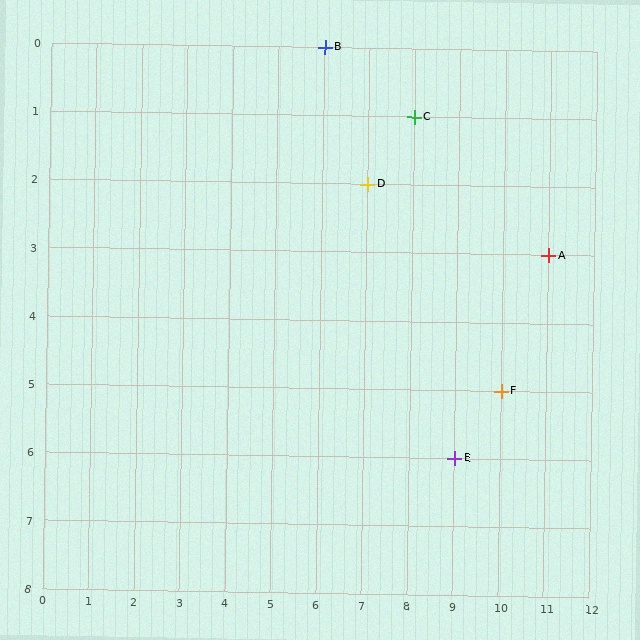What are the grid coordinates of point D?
Point D is at grid coordinates (7, 2).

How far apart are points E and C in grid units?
Points E and C are 1 column and 5 rows apart (about 5.1 grid units diagonally).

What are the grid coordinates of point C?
Point C is at grid coordinates (8, 1).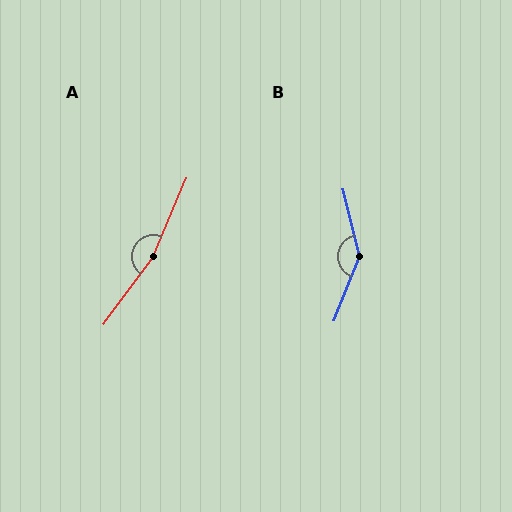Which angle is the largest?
A, at approximately 167 degrees.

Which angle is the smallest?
B, at approximately 144 degrees.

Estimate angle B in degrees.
Approximately 144 degrees.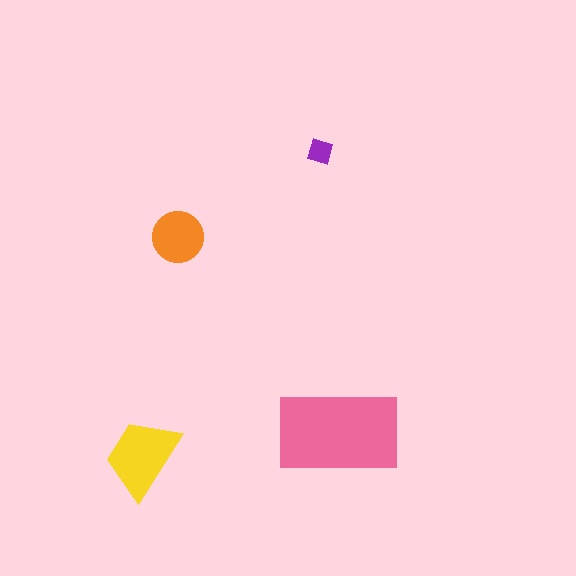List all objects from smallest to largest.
The purple diamond, the orange circle, the yellow trapezoid, the pink rectangle.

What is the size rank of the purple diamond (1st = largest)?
4th.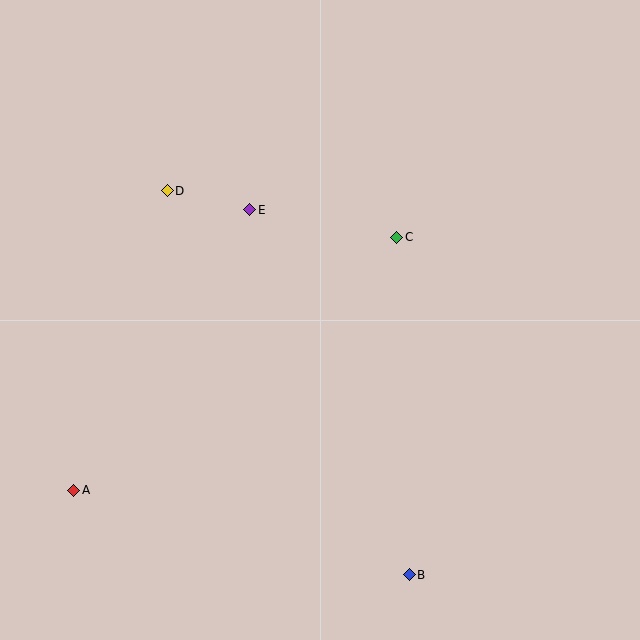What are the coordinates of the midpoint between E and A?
The midpoint between E and A is at (162, 350).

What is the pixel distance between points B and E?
The distance between B and E is 398 pixels.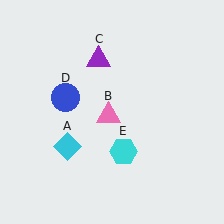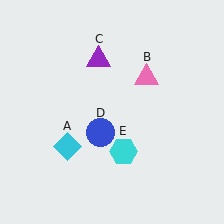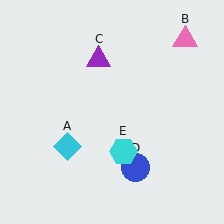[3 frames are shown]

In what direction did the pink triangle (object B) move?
The pink triangle (object B) moved up and to the right.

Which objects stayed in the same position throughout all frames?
Cyan diamond (object A) and purple triangle (object C) and cyan hexagon (object E) remained stationary.